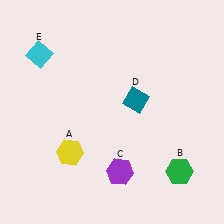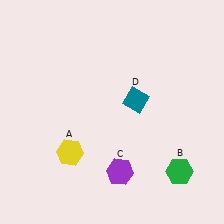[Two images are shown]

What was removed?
The cyan diamond (E) was removed in Image 2.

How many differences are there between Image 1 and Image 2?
There is 1 difference between the two images.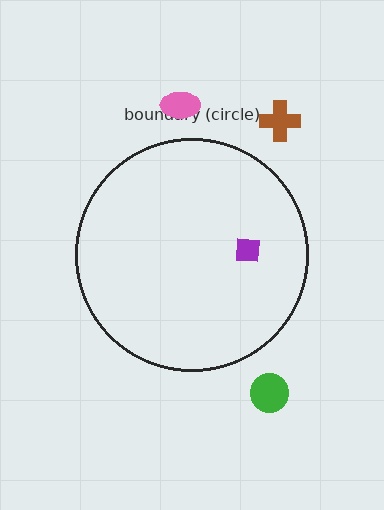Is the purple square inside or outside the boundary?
Inside.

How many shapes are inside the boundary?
1 inside, 3 outside.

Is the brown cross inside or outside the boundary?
Outside.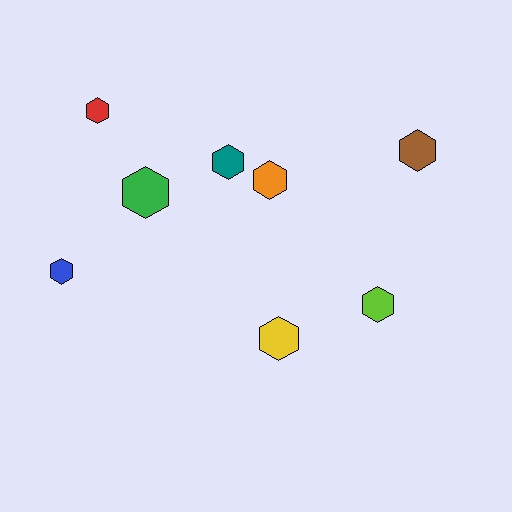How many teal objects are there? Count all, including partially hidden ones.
There is 1 teal object.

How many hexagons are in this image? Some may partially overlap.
There are 8 hexagons.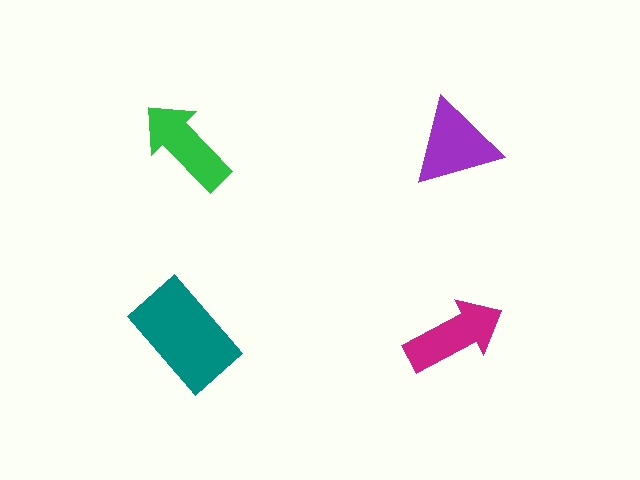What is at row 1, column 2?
A purple triangle.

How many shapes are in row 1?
2 shapes.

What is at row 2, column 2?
A magenta arrow.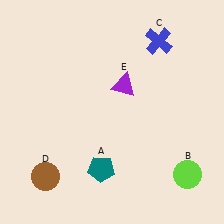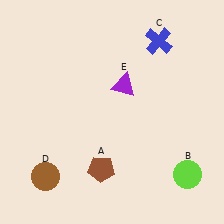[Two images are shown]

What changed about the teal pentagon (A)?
In Image 1, A is teal. In Image 2, it changed to brown.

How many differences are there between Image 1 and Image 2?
There is 1 difference between the two images.